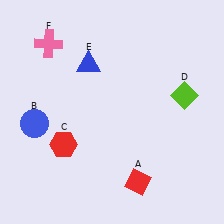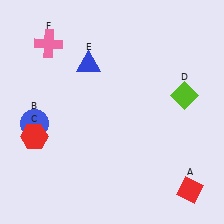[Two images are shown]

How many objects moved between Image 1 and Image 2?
2 objects moved between the two images.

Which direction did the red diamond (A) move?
The red diamond (A) moved right.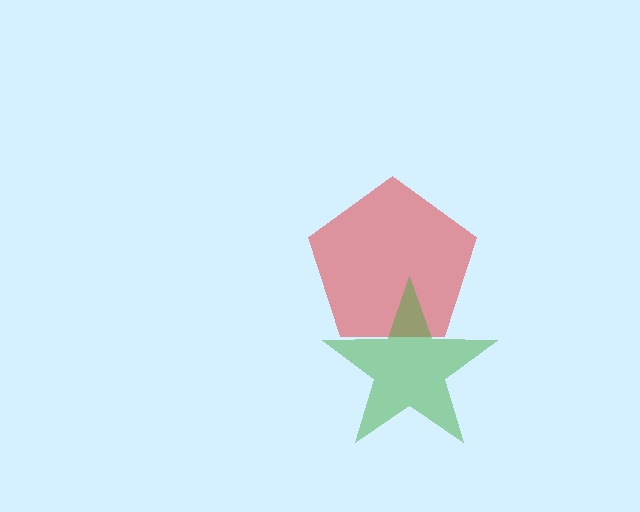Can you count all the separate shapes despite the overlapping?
Yes, there are 2 separate shapes.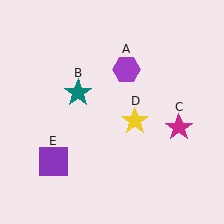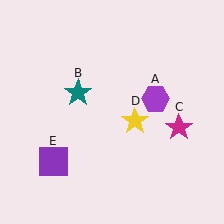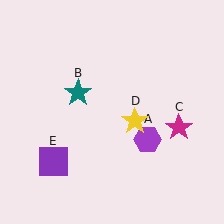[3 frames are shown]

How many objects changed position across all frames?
1 object changed position: purple hexagon (object A).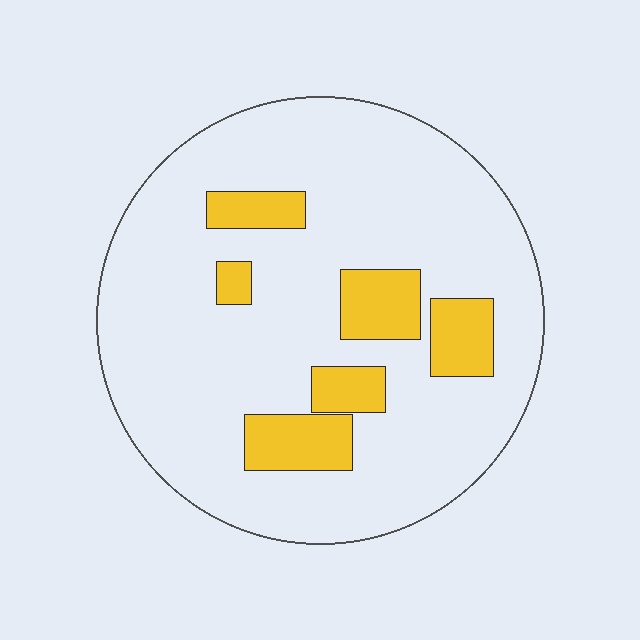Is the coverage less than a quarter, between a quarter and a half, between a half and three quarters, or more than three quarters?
Less than a quarter.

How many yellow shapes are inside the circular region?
6.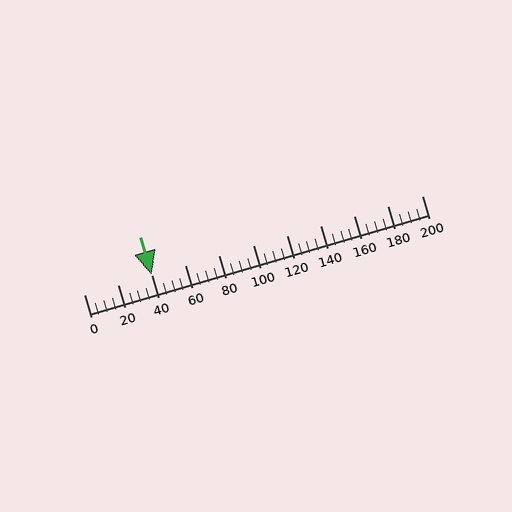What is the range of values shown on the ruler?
The ruler shows values from 0 to 200.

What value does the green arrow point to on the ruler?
The green arrow points to approximately 40.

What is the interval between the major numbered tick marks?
The major tick marks are spaced 20 units apart.